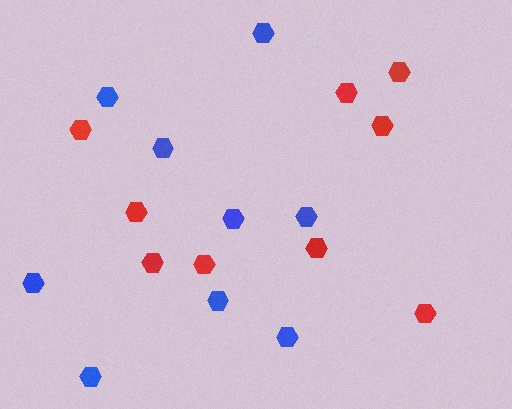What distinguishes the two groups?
There are 2 groups: one group of red hexagons (9) and one group of blue hexagons (9).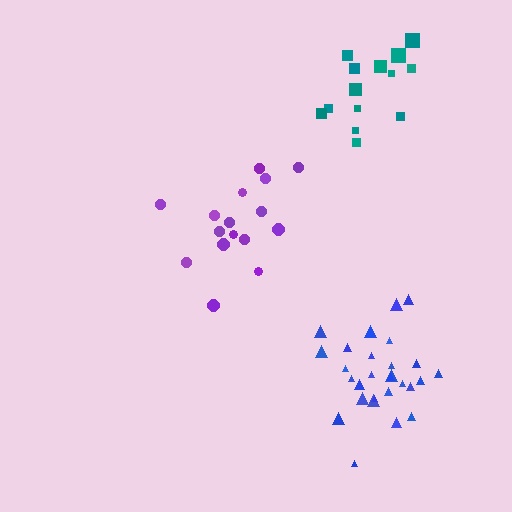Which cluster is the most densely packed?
Blue.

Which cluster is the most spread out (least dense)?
Purple.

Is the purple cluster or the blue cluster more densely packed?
Blue.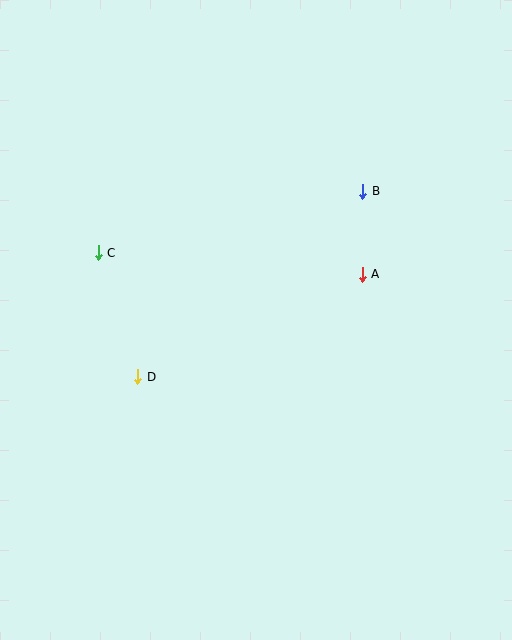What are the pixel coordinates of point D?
Point D is at (138, 377).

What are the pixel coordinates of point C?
Point C is at (98, 253).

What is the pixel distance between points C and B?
The distance between C and B is 272 pixels.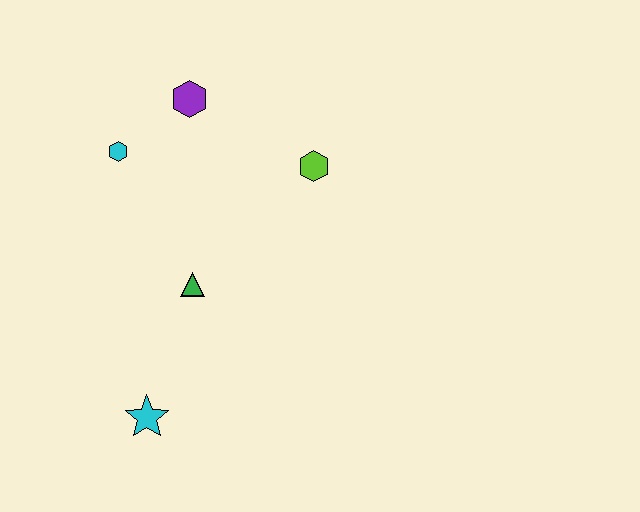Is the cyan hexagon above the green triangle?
Yes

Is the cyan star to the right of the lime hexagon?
No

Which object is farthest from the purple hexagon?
The cyan star is farthest from the purple hexagon.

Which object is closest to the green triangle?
The cyan star is closest to the green triangle.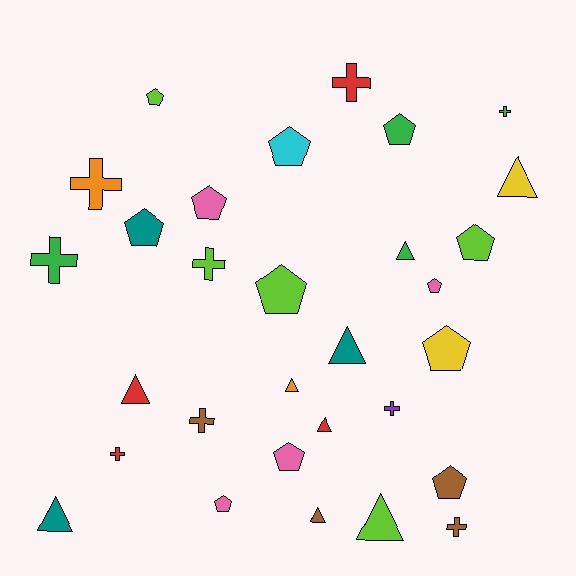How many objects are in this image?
There are 30 objects.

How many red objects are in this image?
There are 4 red objects.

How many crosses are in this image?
There are 9 crosses.